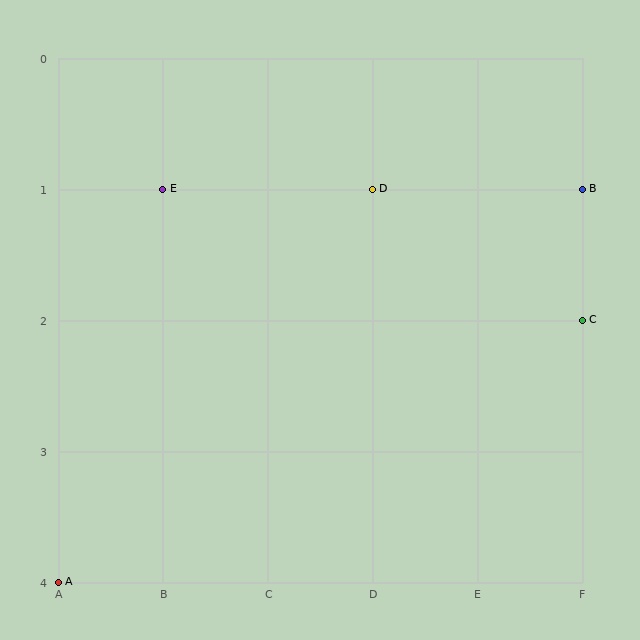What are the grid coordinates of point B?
Point B is at grid coordinates (F, 1).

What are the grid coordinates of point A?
Point A is at grid coordinates (A, 4).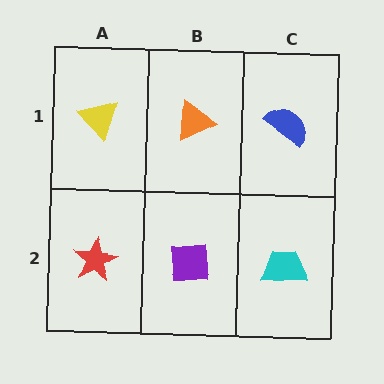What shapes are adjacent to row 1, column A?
A red star (row 2, column A), an orange triangle (row 1, column B).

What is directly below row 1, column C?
A cyan trapezoid.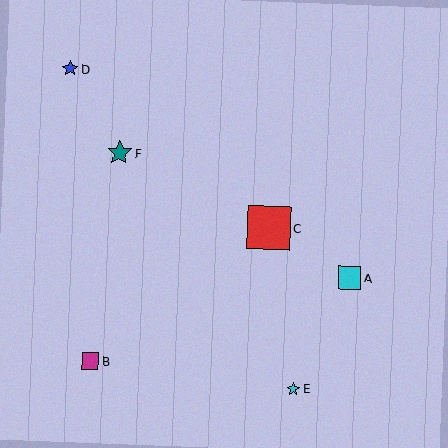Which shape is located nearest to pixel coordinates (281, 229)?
The red square (labeled C) at (269, 228) is nearest to that location.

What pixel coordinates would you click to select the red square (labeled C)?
Click at (269, 228) to select the red square C.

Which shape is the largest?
The red square (labeled C) is the largest.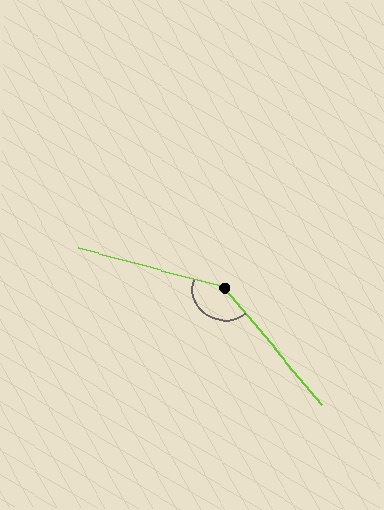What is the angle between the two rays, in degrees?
Approximately 145 degrees.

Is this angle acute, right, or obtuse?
It is obtuse.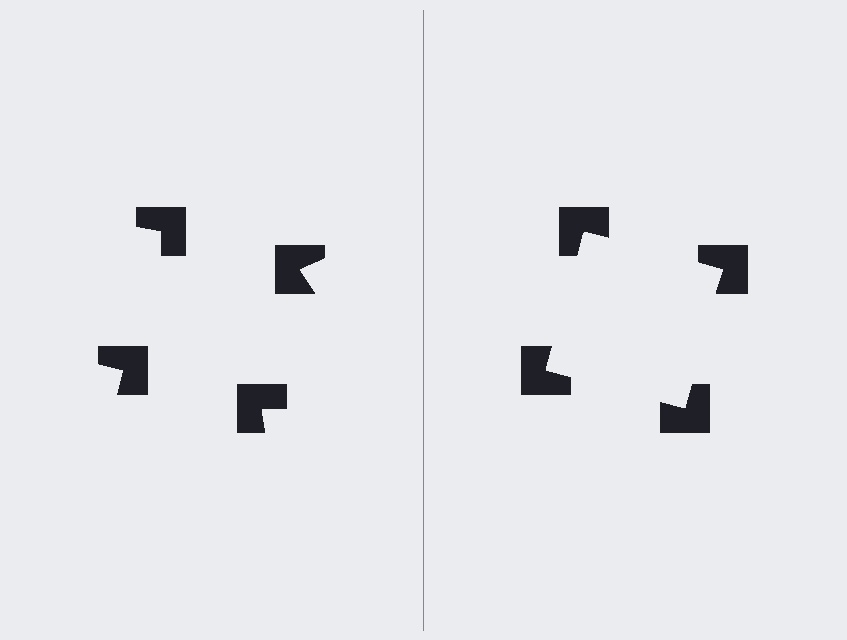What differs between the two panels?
The notched squares are positioned identically on both sides; only the wedge orientations differ. On the right they align to a square; on the left they are misaligned.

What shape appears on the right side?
An illusory square.